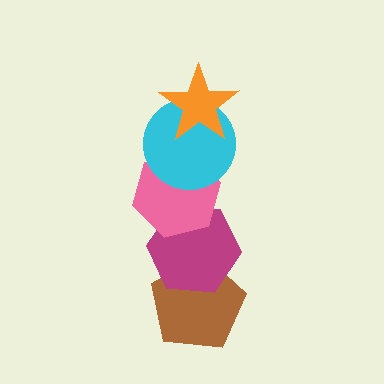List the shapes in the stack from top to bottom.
From top to bottom: the orange star, the cyan circle, the pink hexagon, the magenta hexagon, the brown pentagon.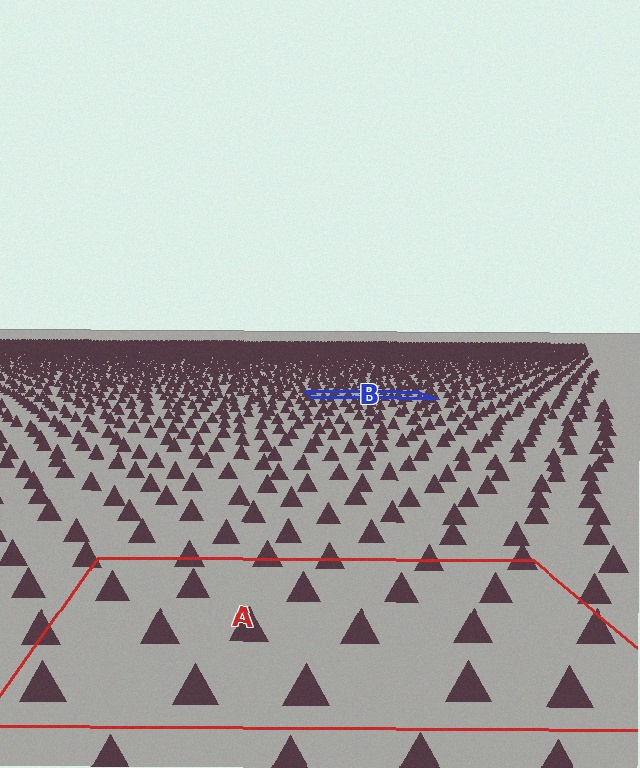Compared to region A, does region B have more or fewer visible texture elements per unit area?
Region B has more texture elements per unit area — they are packed more densely because it is farther away.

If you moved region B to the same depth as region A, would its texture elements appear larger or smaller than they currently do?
They would appear larger. At a closer depth, the same texture elements are projected at a bigger on-screen size.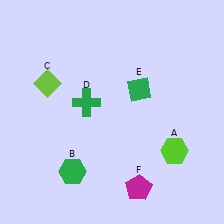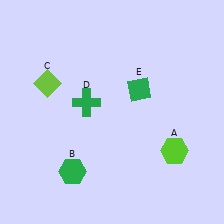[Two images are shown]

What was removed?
The magenta pentagon (F) was removed in Image 2.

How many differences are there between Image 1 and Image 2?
There is 1 difference between the two images.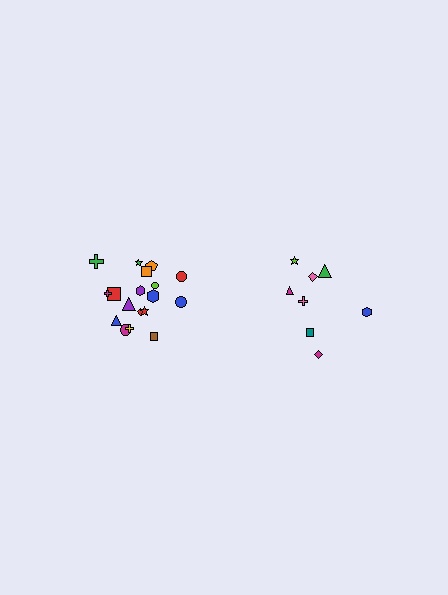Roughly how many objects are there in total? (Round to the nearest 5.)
Roughly 25 objects in total.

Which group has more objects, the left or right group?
The left group.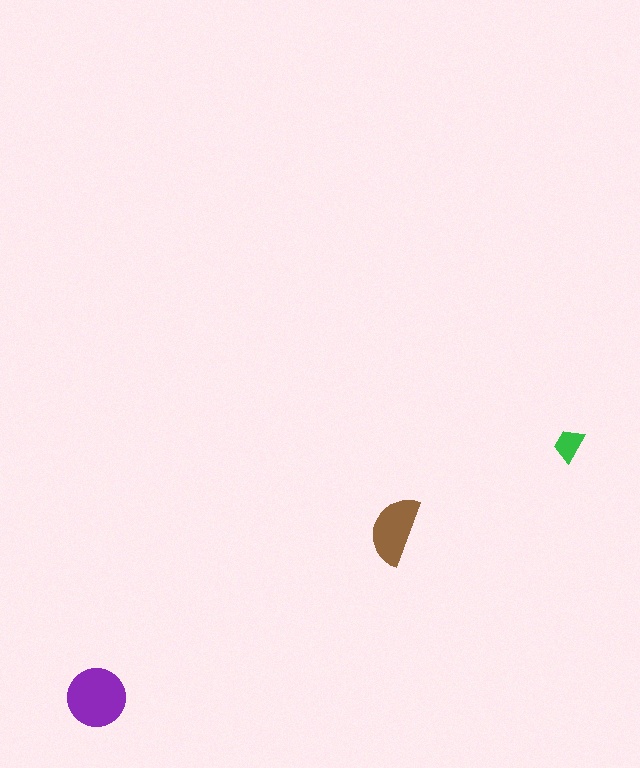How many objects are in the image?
There are 3 objects in the image.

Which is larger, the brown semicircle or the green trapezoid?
The brown semicircle.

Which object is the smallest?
The green trapezoid.